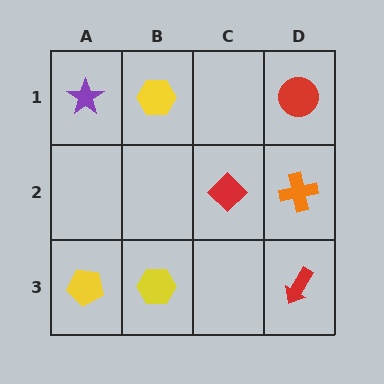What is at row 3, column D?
A red arrow.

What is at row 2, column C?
A red diamond.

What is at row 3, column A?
A yellow pentagon.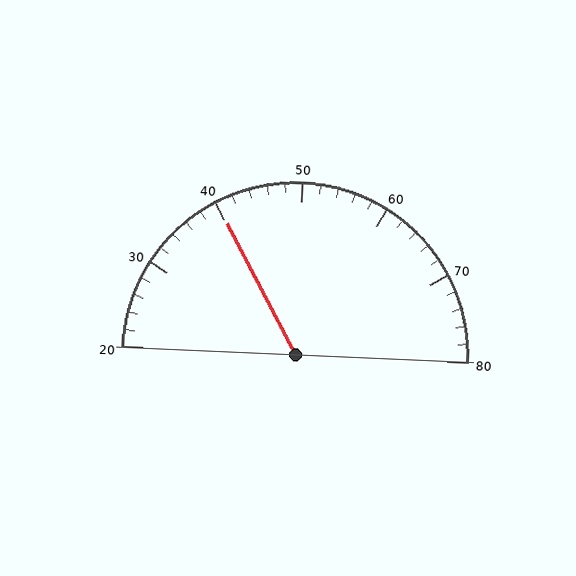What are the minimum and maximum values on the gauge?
The gauge ranges from 20 to 80.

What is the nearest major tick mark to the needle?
The nearest major tick mark is 40.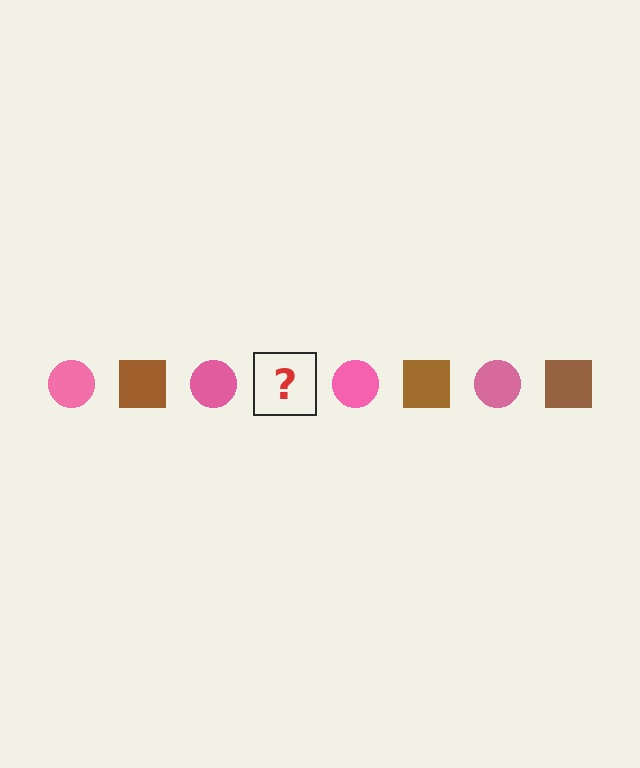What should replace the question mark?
The question mark should be replaced with a brown square.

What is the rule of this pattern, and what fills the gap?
The rule is that the pattern alternates between pink circle and brown square. The gap should be filled with a brown square.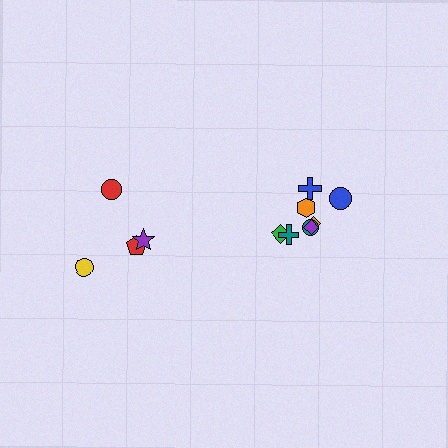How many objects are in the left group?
There are 4 objects.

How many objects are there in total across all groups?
There are 12 objects.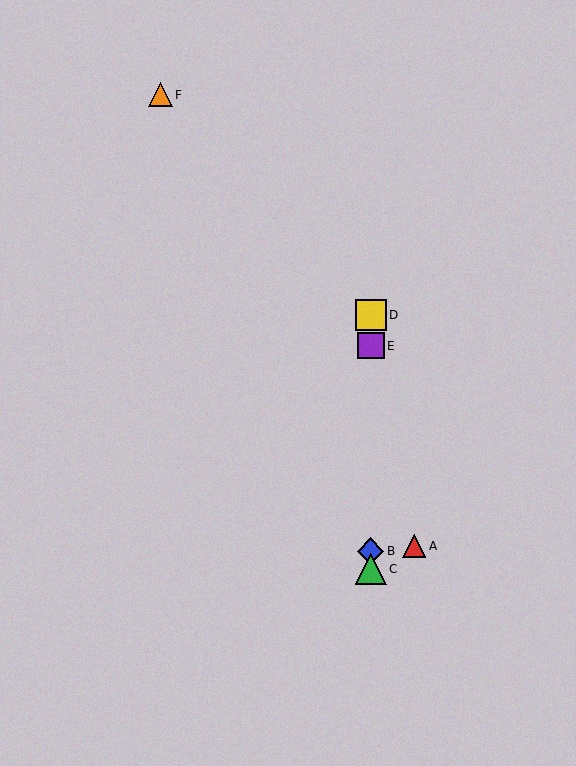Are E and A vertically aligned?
No, E is at x≈371 and A is at x≈414.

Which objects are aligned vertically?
Objects B, C, D, E are aligned vertically.